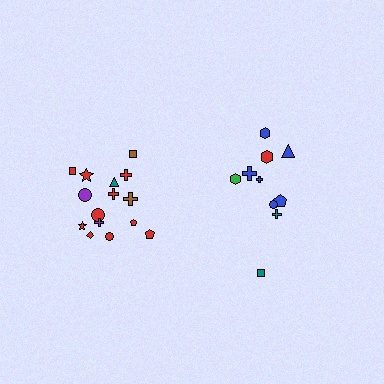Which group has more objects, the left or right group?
The left group.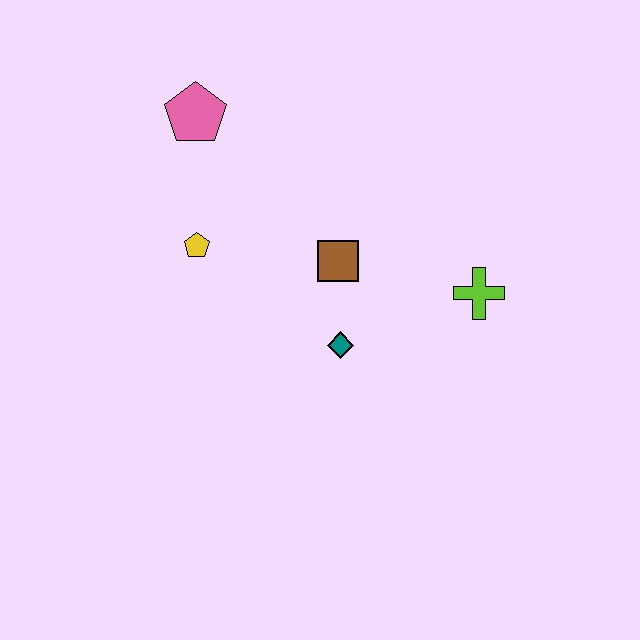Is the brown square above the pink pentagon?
No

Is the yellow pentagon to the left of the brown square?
Yes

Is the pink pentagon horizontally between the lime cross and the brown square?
No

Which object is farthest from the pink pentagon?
The lime cross is farthest from the pink pentagon.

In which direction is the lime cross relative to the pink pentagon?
The lime cross is to the right of the pink pentagon.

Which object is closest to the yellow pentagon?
The pink pentagon is closest to the yellow pentagon.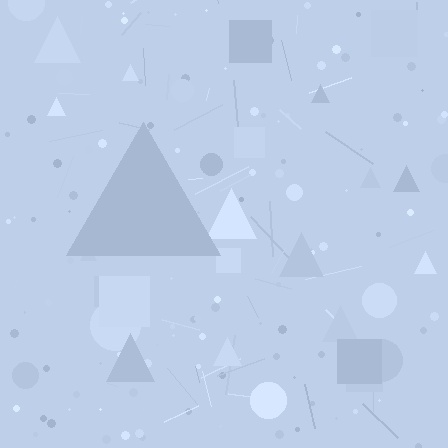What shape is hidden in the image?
A triangle is hidden in the image.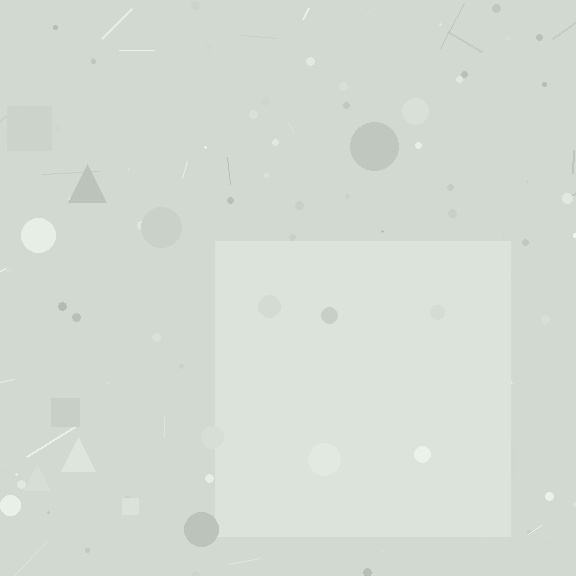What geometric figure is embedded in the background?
A square is embedded in the background.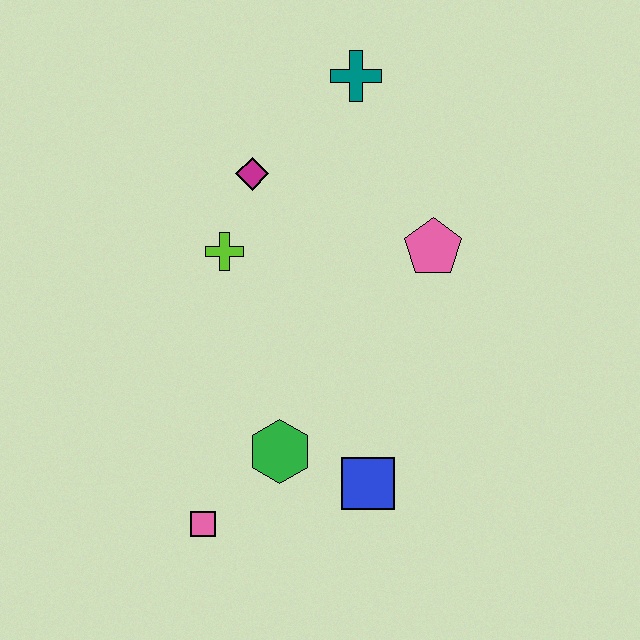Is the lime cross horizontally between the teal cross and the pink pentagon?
No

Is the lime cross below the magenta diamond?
Yes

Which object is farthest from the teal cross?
The pink square is farthest from the teal cross.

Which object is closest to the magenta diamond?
The lime cross is closest to the magenta diamond.